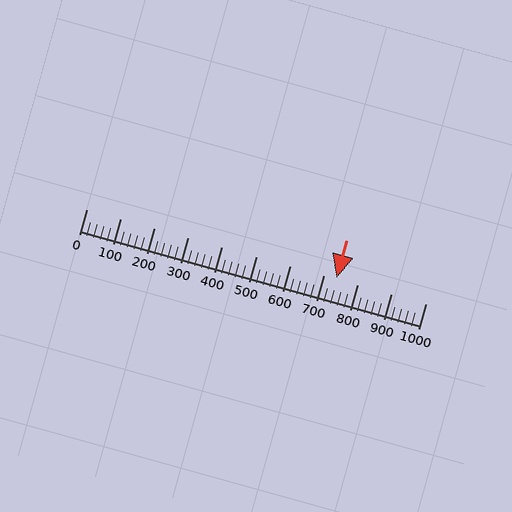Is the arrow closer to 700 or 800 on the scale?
The arrow is closer to 700.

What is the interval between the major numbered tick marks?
The major tick marks are spaced 100 units apart.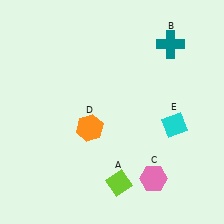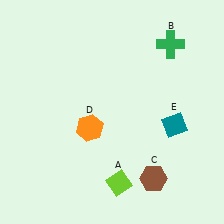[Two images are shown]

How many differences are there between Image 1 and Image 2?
There are 3 differences between the two images.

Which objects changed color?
B changed from teal to green. C changed from pink to brown. E changed from cyan to teal.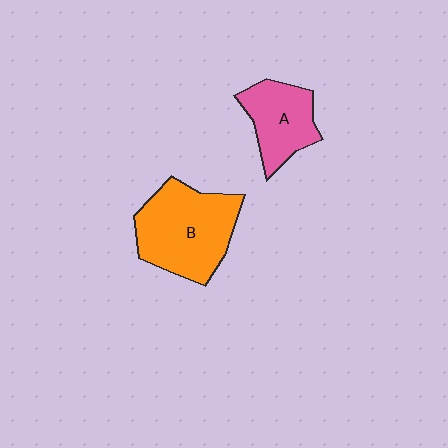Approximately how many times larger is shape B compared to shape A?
Approximately 1.6 times.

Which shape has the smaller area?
Shape A (pink).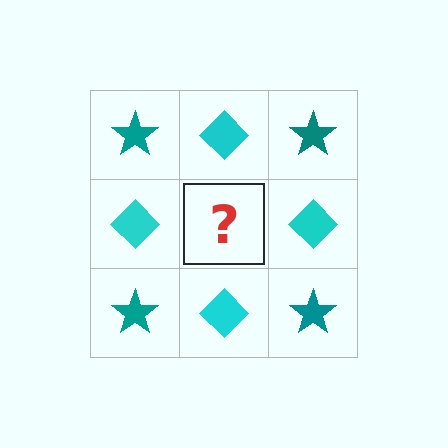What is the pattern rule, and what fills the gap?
The rule is that it alternates teal star and cyan diamond in a checkerboard pattern. The gap should be filled with a teal star.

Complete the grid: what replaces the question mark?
The question mark should be replaced with a teal star.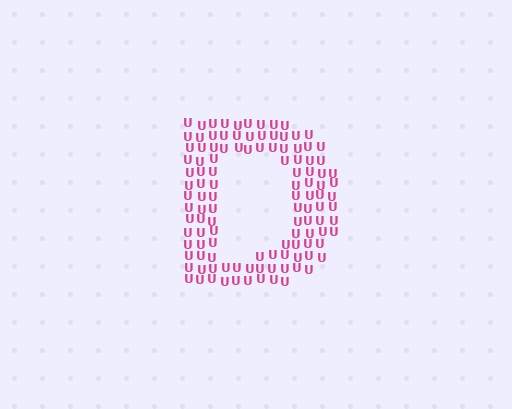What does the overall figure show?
The overall figure shows the letter D.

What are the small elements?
The small elements are letter U's.